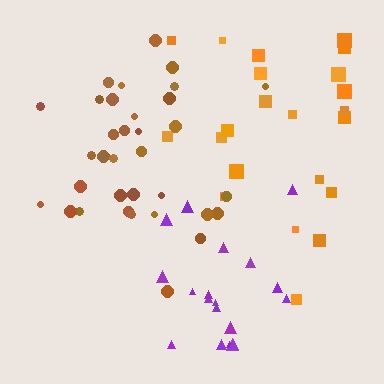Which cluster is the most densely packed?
Brown.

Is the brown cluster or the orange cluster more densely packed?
Brown.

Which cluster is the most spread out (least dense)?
Orange.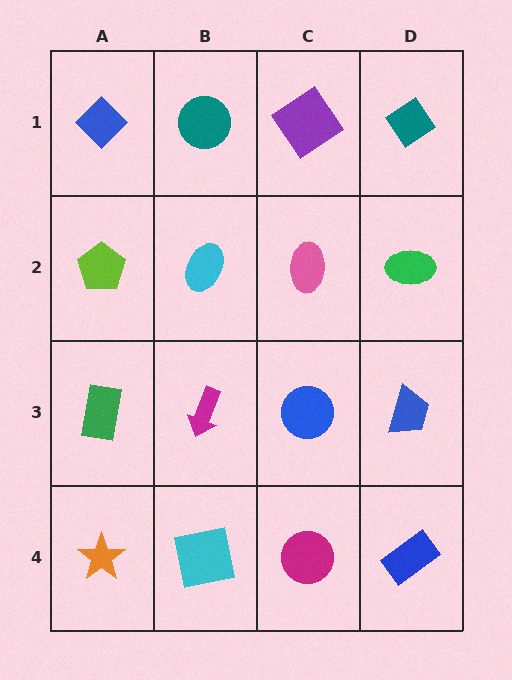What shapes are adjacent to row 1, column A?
A lime pentagon (row 2, column A), a teal circle (row 1, column B).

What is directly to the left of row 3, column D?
A blue circle.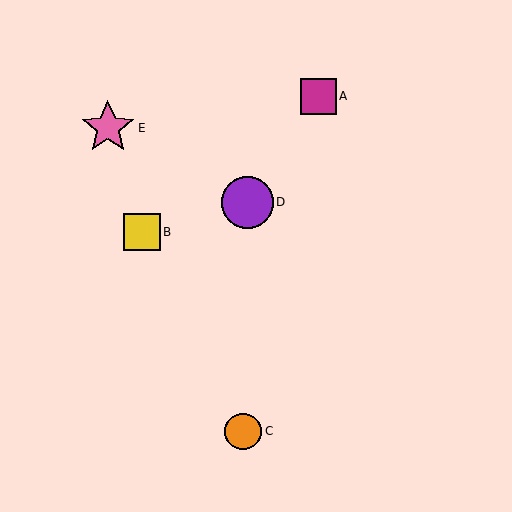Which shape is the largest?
The pink star (labeled E) is the largest.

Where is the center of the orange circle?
The center of the orange circle is at (243, 432).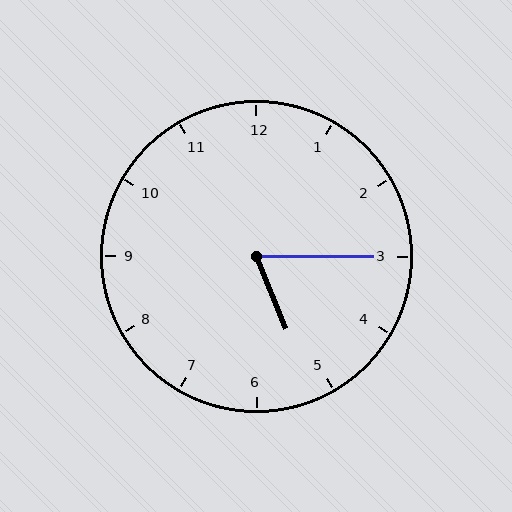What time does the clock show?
5:15.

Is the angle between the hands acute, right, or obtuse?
It is acute.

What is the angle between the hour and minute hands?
Approximately 68 degrees.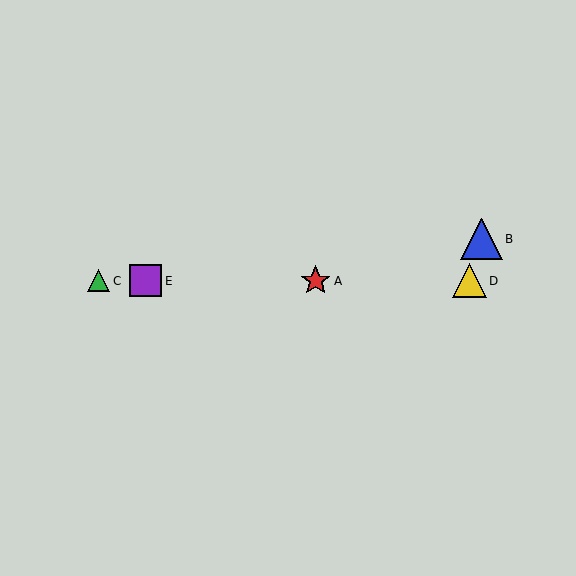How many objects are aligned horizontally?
4 objects (A, C, D, E) are aligned horizontally.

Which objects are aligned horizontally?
Objects A, C, D, E are aligned horizontally.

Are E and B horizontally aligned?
No, E is at y≈281 and B is at y≈239.